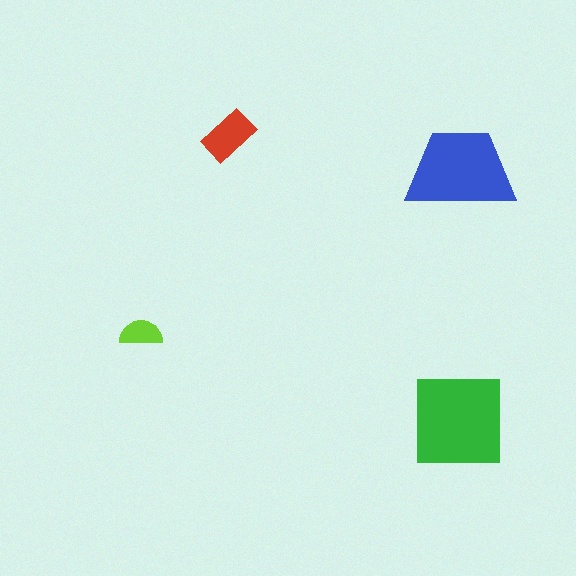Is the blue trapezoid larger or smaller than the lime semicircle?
Larger.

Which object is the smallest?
The lime semicircle.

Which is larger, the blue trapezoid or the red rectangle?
The blue trapezoid.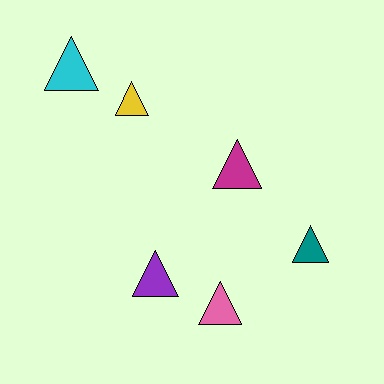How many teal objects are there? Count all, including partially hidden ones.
There is 1 teal object.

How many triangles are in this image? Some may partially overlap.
There are 6 triangles.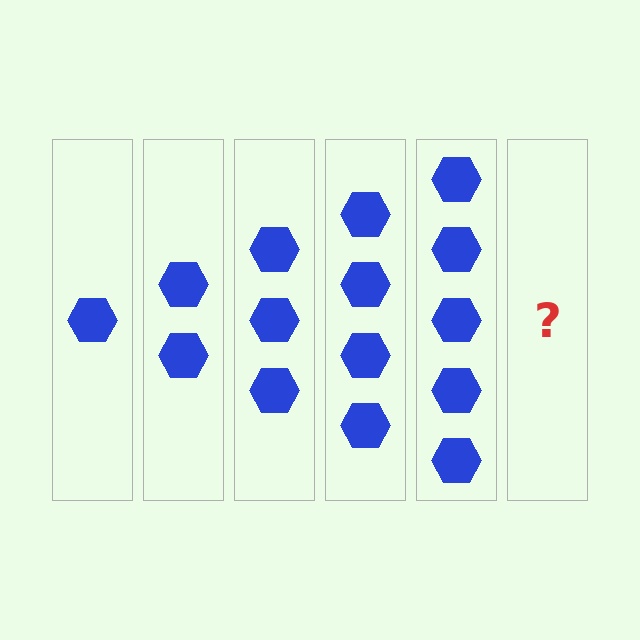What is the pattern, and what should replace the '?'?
The pattern is that each step adds one more hexagon. The '?' should be 6 hexagons.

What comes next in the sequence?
The next element should be 6 hexagons.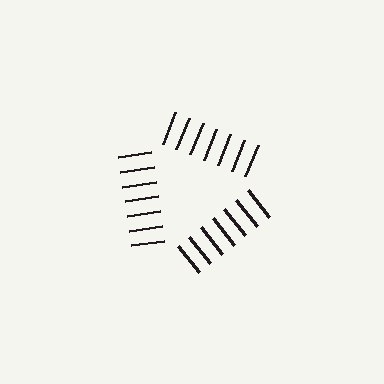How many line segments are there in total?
21 — 7 along each of the 3 edges.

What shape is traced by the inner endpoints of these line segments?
An illusory triangle — the line segments terminate on its edges but no continuous stroke is drawn.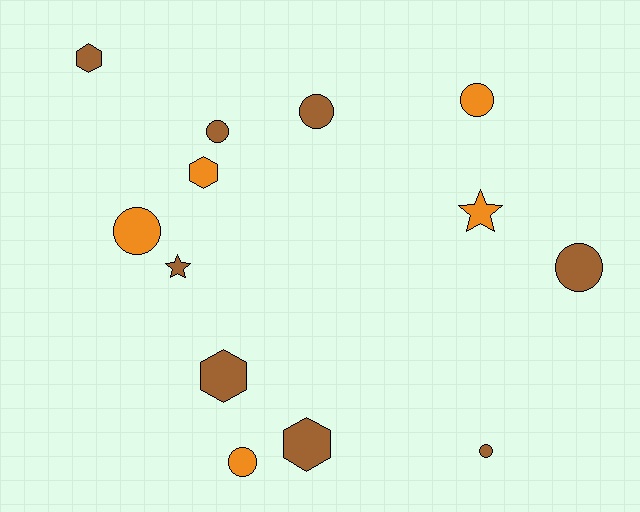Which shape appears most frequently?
Circle, with 7 objects.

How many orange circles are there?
There are 3 orange circles.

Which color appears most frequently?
Brown, with 8 objects.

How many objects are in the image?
There are 13 objects.